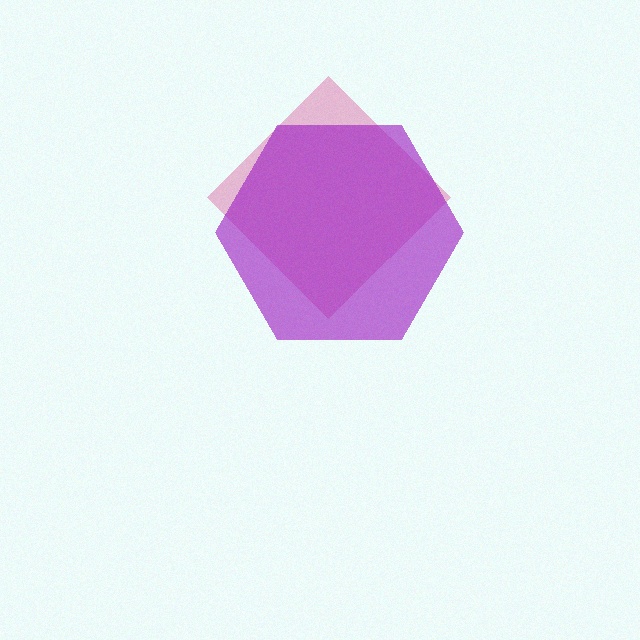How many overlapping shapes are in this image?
There are 2 overlapping shapes in the image.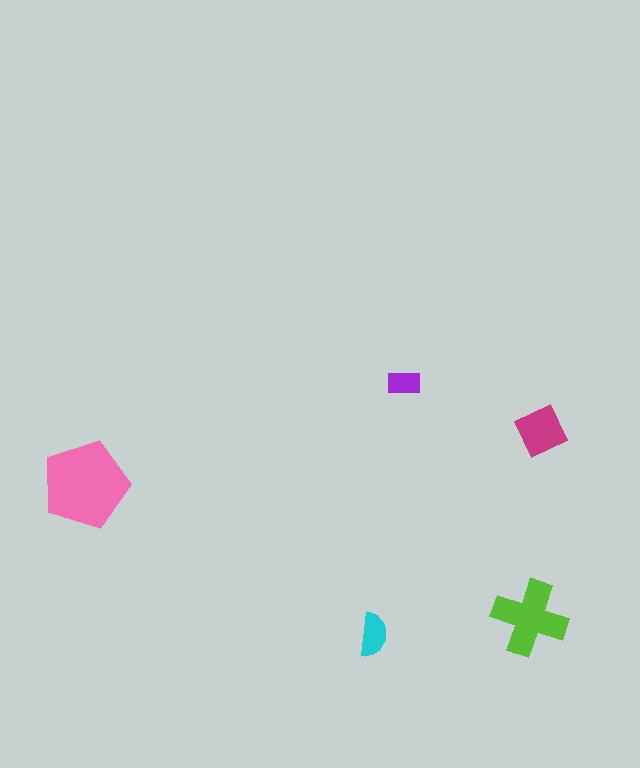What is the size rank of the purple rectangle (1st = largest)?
5th.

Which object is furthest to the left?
The pink pentagon is leftmost.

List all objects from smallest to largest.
The purple rectangle, the cyan semicircle, the magenta square, the lime cross, the pink pentagon.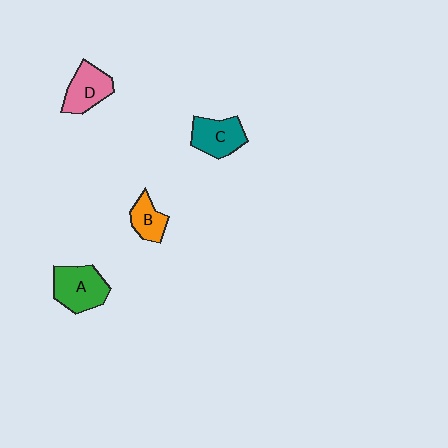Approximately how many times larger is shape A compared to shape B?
Approximately 1.8 times.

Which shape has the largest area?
Shape A (green).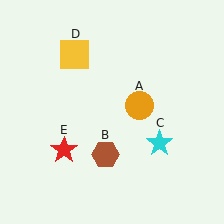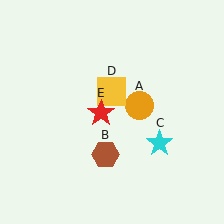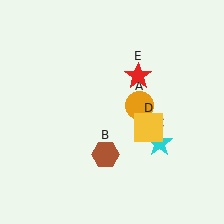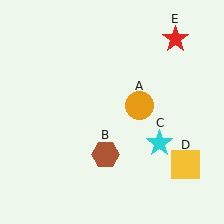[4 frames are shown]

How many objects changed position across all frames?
2 objects changed position: yellow square (object D), red star (object E).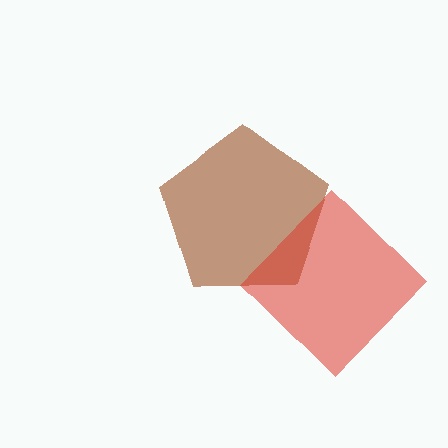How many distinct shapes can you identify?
There are 2 distinct shapes: a brown pentagon, a red diamond.